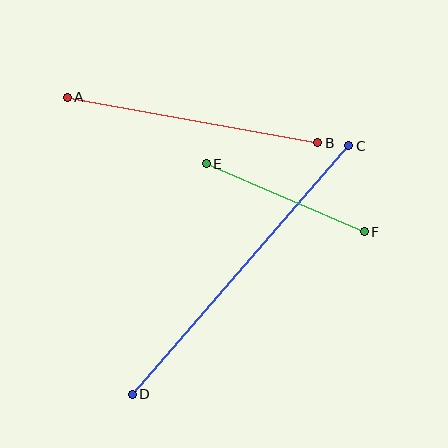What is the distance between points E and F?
The distance is approximately 172 pixels.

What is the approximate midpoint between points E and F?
The midpoint is at approximately (285, 198) pixels.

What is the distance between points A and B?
The distance is approximately 254 pixels.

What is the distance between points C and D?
The distance is approximately 330 pixels.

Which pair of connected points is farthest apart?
Points C and D are farthest apart.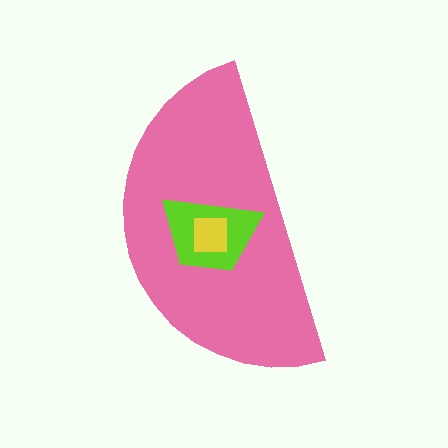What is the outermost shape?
The pink semicircle.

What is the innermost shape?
The yellow square.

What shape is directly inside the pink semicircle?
The lime trapezoid.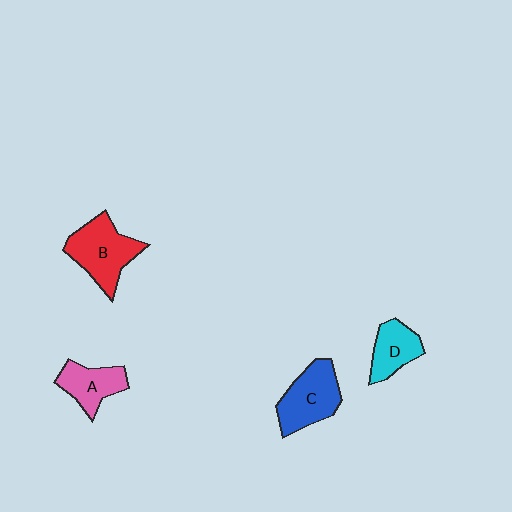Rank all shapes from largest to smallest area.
From largest to smallest: B (red), C (blue), A (pink), D (cyan).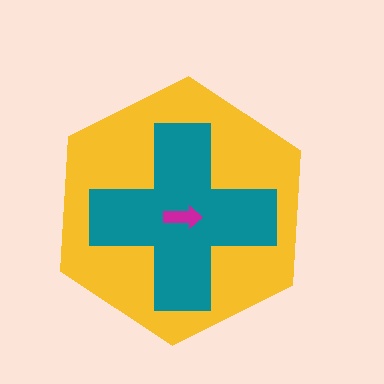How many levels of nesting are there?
3.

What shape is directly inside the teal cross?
The magenta arrow.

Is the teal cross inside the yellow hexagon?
Yes.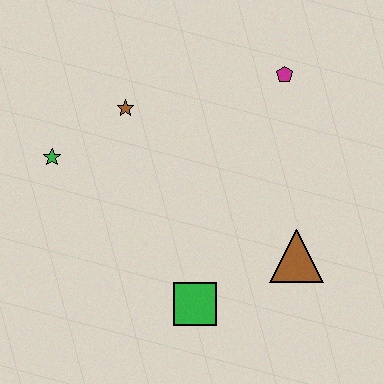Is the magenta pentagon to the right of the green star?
Yes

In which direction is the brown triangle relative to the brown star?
The brown triangle is to the right of the brown star.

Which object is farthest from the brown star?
The brown triangle is farthest from the brown star.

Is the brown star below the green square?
No